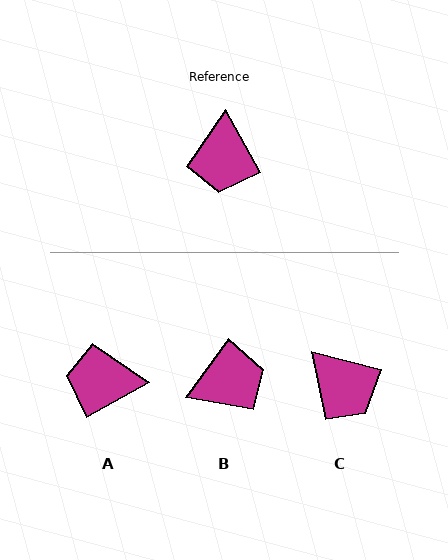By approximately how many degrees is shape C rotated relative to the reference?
Approximately 46 degrees counter-clockwise.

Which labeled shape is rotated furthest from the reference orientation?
B, about 114 degrees away.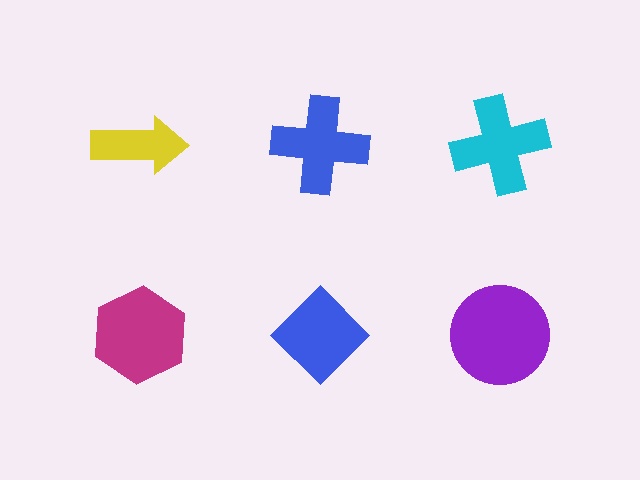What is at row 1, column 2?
A blue cross.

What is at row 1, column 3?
A cyan cross.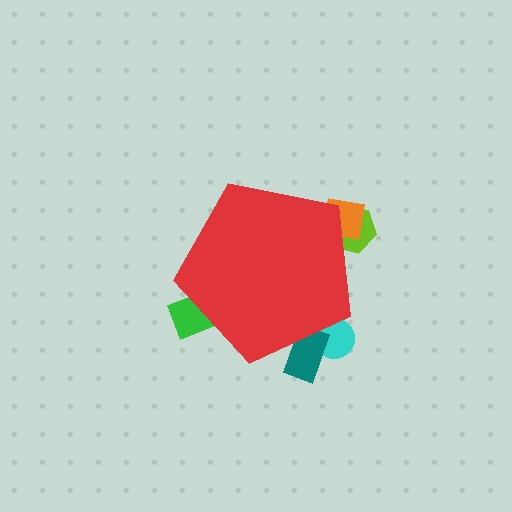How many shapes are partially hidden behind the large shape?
5 shapes are partially hidden.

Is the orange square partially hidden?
Yes, the orange square is partially hidden behind the red pentagon.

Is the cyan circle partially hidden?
Yes, the cyan circle is partially hidden behind the red pentagon.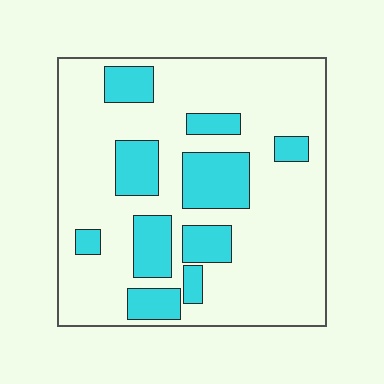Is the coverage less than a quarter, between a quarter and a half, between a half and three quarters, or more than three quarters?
Less than a quarter.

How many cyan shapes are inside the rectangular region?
10.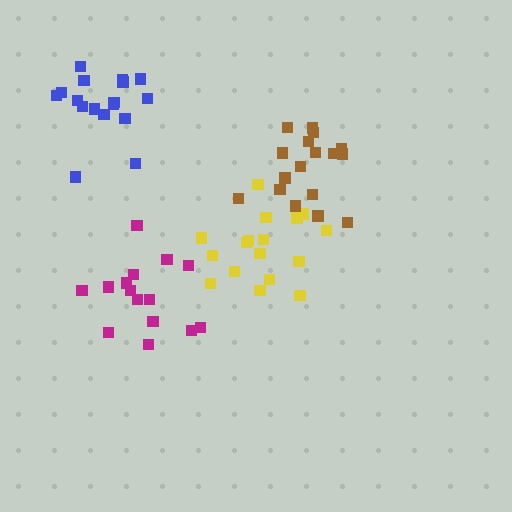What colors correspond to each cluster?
The clusters are colored: yellow, blue, brown, magenta.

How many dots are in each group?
Group 1: 17 dots, Group 2: 17 dots, Group 3: 17 dots, Group 4: 15 dots (66 total).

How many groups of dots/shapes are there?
There are 4 groups.